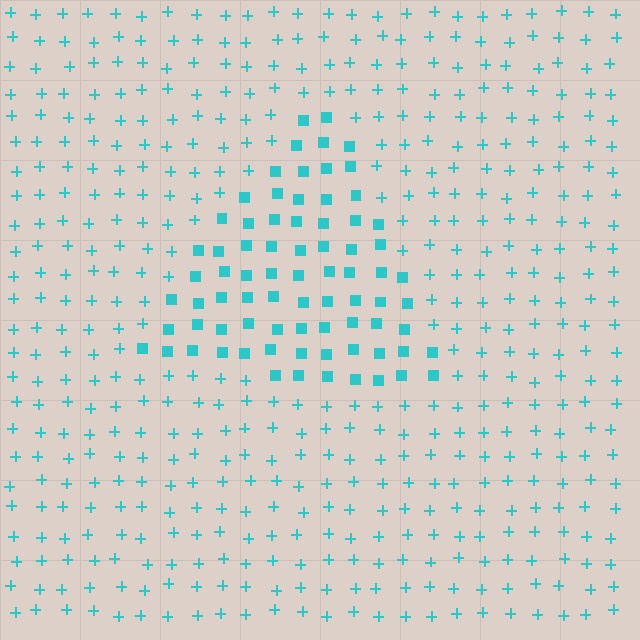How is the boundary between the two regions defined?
The boundary is defined by a change in element shape: squares inside vs. plus signs outside. All elements share the same color and spacing.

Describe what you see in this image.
The image is filled with small cyan elements arranged in a uniform grid. A triangle-shaped region contains squares, while the surrounding area contains plus signs. The boundary is defined purely by the change in element shape.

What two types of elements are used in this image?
The image uses squares inside the triangle region and plus signs outside it.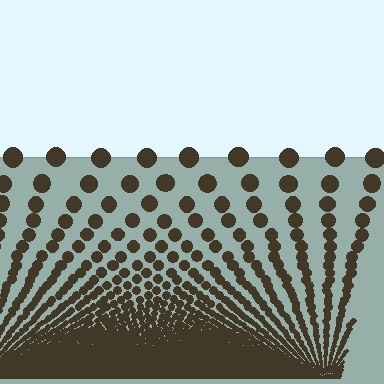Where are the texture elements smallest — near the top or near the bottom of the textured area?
Near the bottom.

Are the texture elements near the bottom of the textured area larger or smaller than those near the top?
Smaller. The gradient is inverted — elements near the bottom are smaller and denser.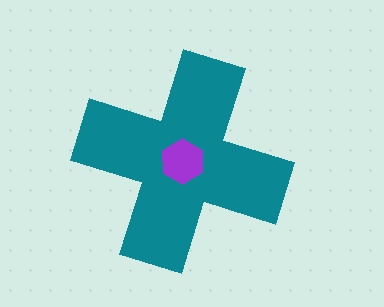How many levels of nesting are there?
2.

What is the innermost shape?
The purple hexagon.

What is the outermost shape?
The teal cross.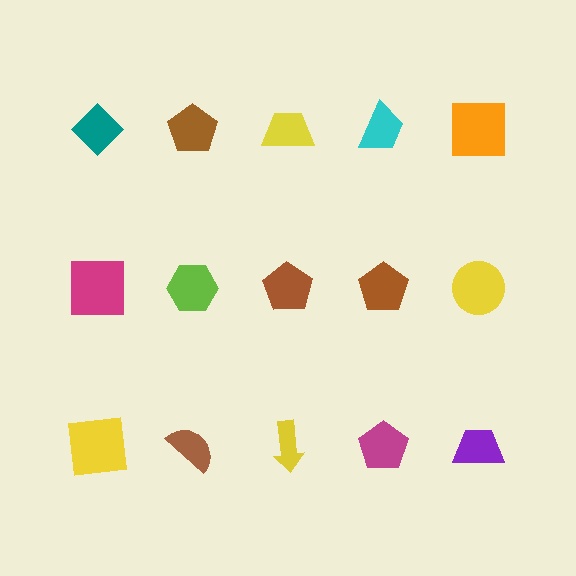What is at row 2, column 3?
A brown pentagon.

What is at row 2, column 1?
A magenta square.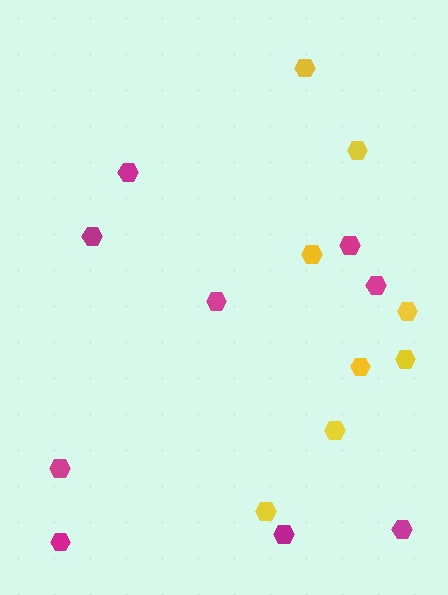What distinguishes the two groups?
There are 2 groups: one group of yellow hexagons (8) and one group of magenta hexagons (9).